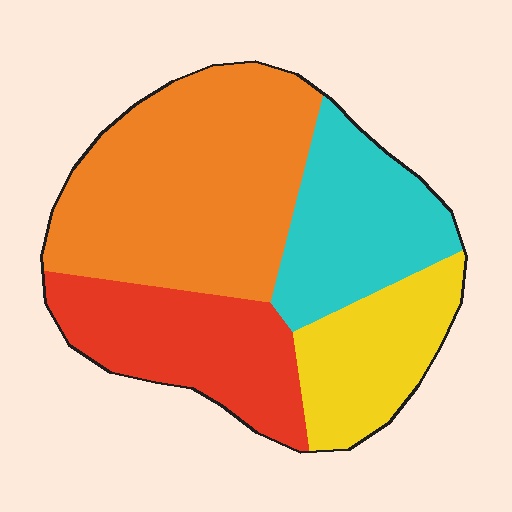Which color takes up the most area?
Orange, at roughly 40%.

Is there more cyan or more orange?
Orange.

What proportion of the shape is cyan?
Cyan covers around 20% of the shape.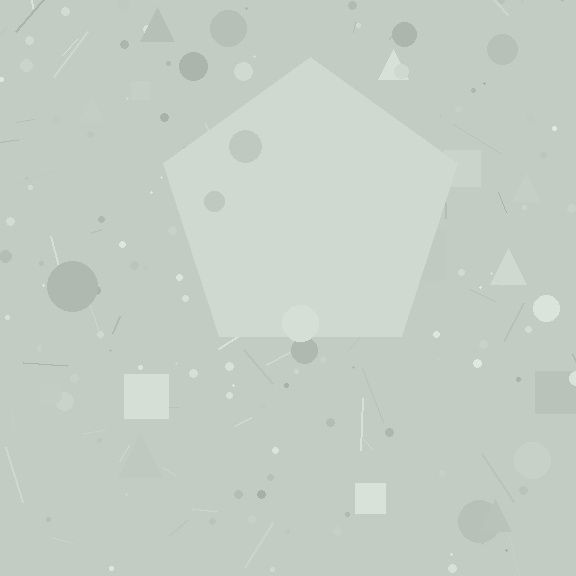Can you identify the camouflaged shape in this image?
The camouflaged shape is a pentagon.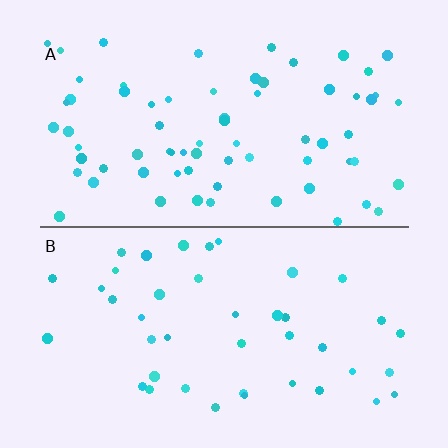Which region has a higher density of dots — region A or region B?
A (the top).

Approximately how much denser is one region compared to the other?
Approximately 1.6× — region A over region B.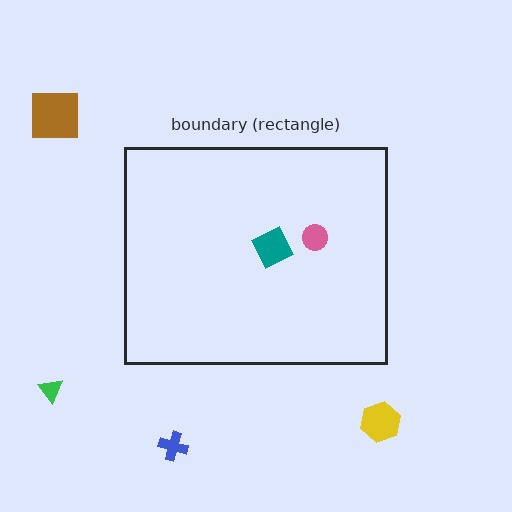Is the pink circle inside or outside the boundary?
Inside.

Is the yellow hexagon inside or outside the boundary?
Outside.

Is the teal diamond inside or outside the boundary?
Inside.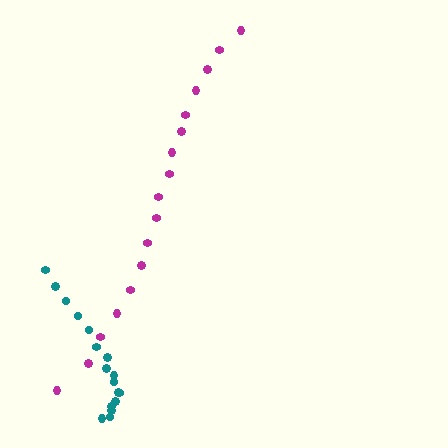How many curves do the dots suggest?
There are 2 distinct paths.